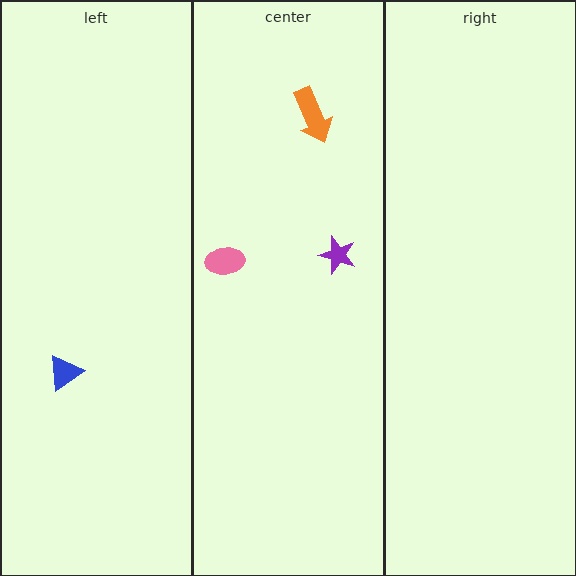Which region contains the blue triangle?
The left region.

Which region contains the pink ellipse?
The center region.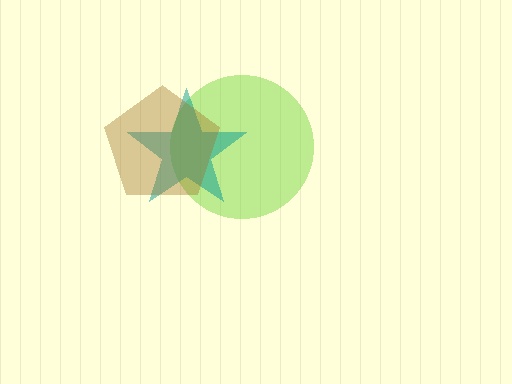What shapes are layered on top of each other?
The layered shapes are: a lime circle, a teal star, a brown pentagon.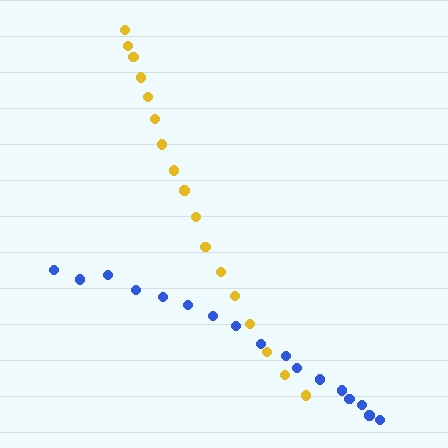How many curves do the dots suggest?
There are 2 distinct paths.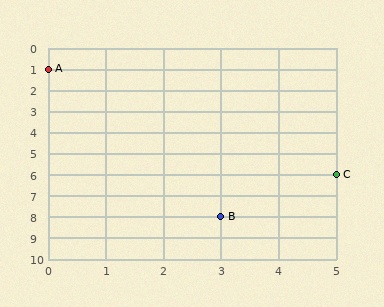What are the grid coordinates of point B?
Point B is at grid coordinates (3, 8).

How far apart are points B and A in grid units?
Points B and A are 3 columns and 7 rows apart (about 7.6 grid units diagonally).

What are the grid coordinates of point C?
Point C is at grid coordinates (5, 6).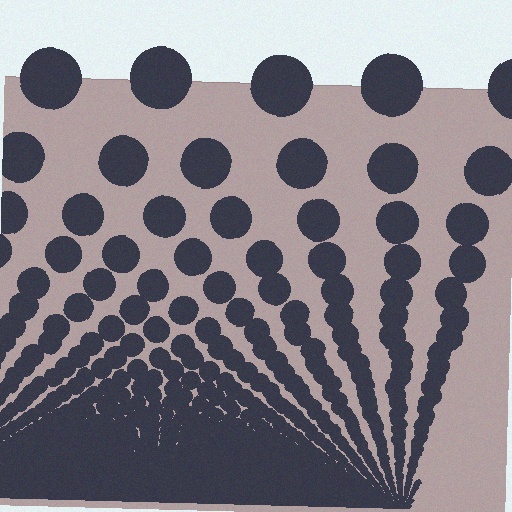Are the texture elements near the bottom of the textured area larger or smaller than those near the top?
Smaller. The gradient is inverted — elements near the bottom are smaller and denser.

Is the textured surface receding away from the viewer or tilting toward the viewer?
The surface appears to tilt toward the viewer. Texture elements get larger and sparser toward the top.